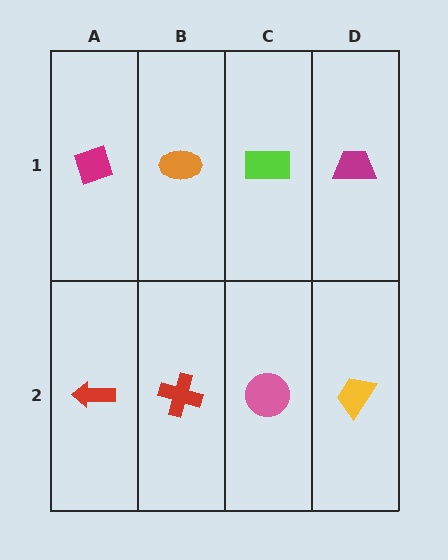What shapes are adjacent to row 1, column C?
A pink circle (row 2, column C), an orange ellipse (row 1, column B), a magenta trapezoid (row 1, column D).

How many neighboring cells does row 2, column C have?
3.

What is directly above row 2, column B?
An orange ellipse.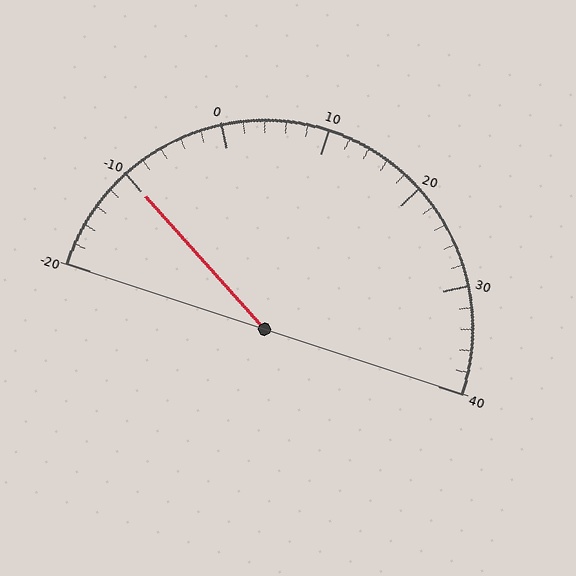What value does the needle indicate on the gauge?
The needle indicates approximately -10.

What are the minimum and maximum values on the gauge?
The gauge ranges from -20 to 40.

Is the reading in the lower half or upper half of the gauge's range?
The reading is in the lower half of the range (-20 to 40).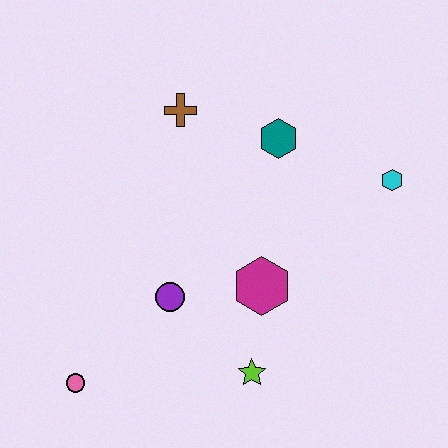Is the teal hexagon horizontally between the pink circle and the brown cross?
No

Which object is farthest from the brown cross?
The pink circle is farthest from the brown cross.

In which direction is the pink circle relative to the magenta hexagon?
The pink circle is to the left of the magenta hexagon.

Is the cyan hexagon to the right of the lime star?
Yes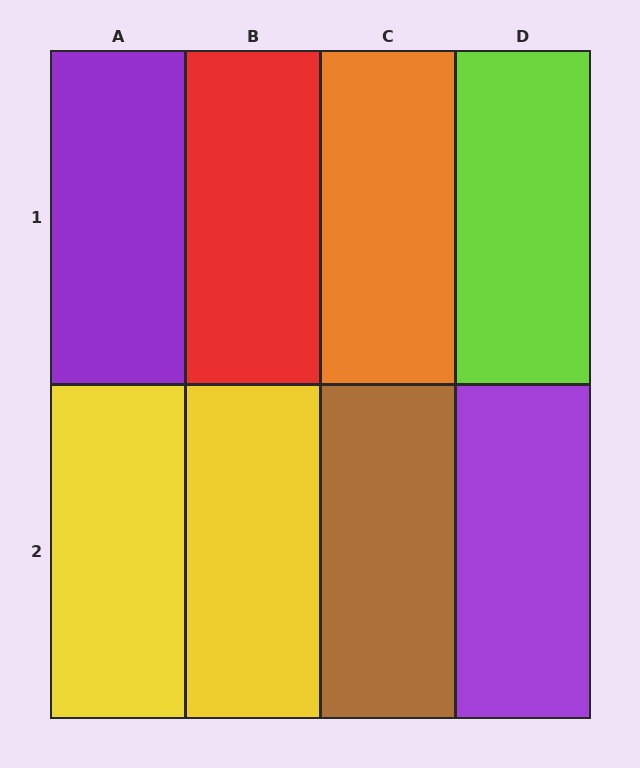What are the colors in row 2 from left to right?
Yellow, yellow, brown, purple.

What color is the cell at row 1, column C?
Orange.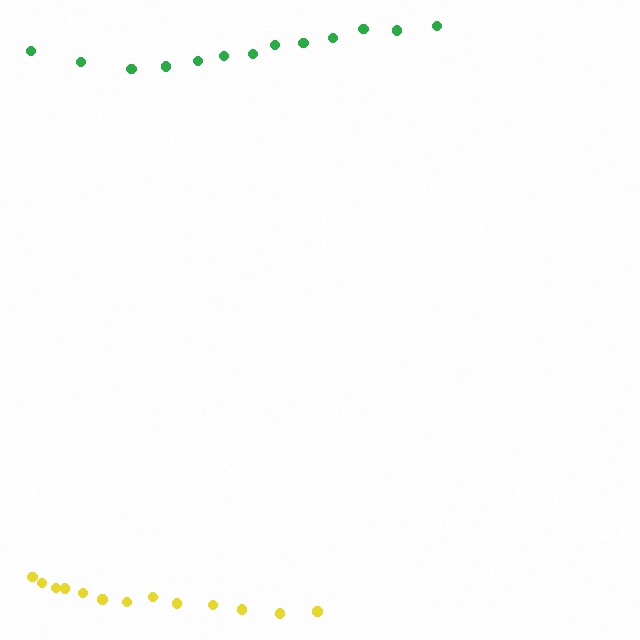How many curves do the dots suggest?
There are 2 distinct paths.